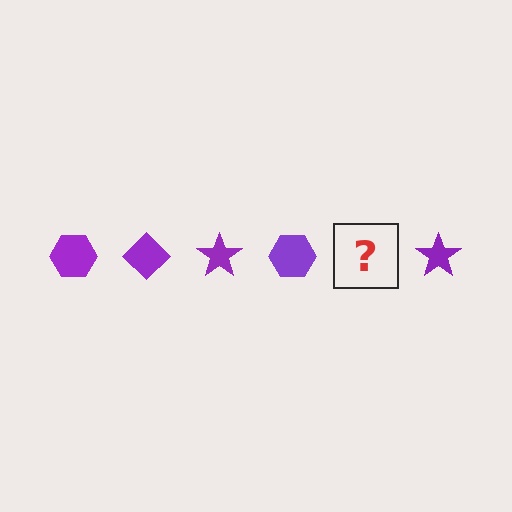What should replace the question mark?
The question mark should be replaced with a purple diamond.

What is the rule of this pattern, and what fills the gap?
The rule is that the pattern cycles through hexagon, diamond, star shapes in purple. The gap should be filled with a purple diamond.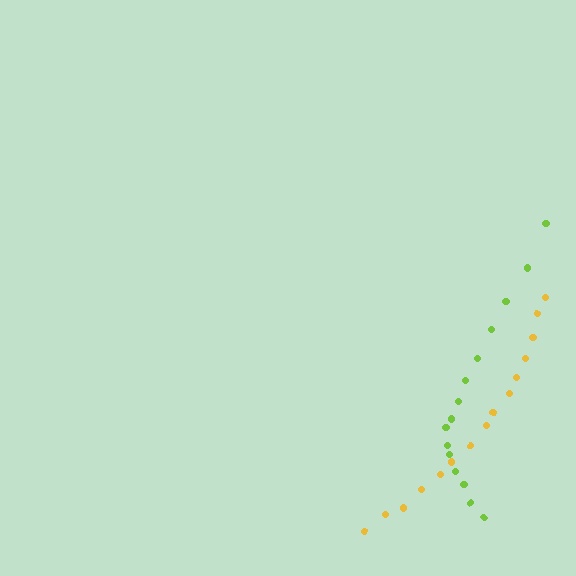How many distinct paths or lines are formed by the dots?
There are 2 distinct paths.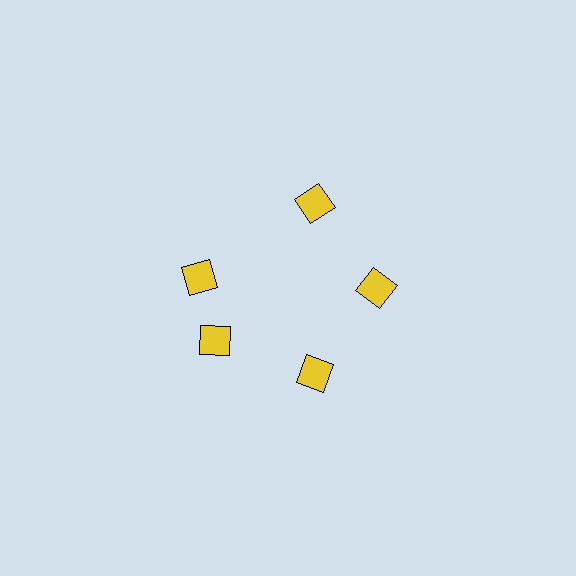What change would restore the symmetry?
The symmetry would be restored by rotating it back into even spacing with its neighbors so that all 5 diamonds sit at equal angles and equal distance from the center.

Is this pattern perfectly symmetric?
No. The 5 yellow diamonds are arranged in a ring, but one element near the 10 o'clock position is rotated out of alignment along the ring, breaking the 5-fold rotational symmetry.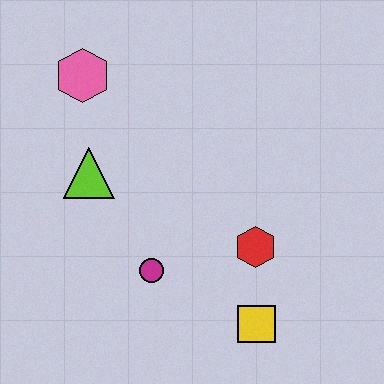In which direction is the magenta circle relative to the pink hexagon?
The magenta circle is below the pink hexagon.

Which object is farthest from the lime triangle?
The yellow square is farthest from the lime triangle.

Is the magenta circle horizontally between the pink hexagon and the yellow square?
Yes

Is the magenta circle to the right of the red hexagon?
No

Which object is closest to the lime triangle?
The pink hexagon is closest to the lime triangle.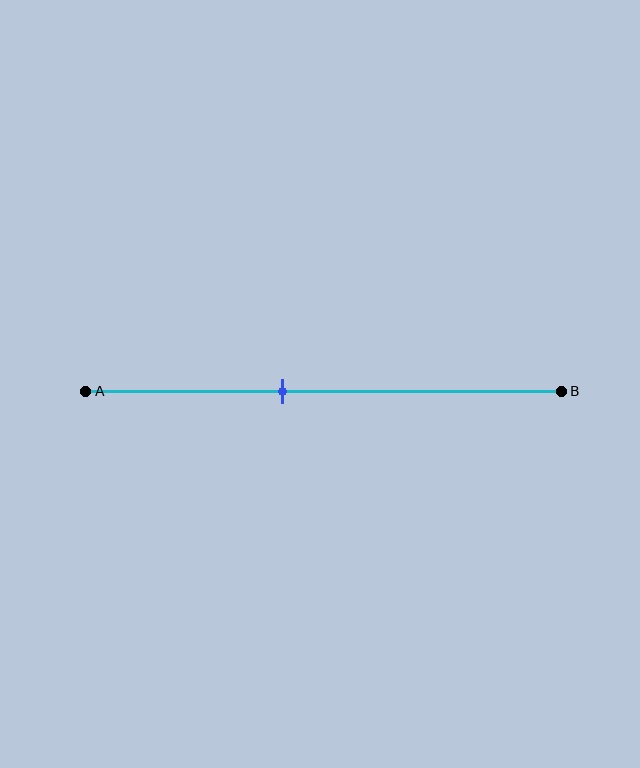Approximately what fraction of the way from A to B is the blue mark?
The blue mark is approximately 40% of the way from A to B.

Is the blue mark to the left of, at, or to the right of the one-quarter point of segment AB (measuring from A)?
The blue mark is to the right of the one-quarter point of segment AB.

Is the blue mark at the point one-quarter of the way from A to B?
No, the mark is at about 40% from A, not at the 25% one-quarter point.